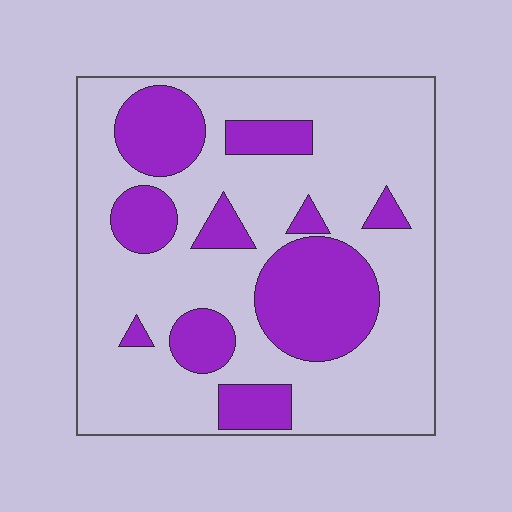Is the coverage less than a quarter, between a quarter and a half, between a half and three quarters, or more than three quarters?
Between a quarter and a half.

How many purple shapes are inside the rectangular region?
10.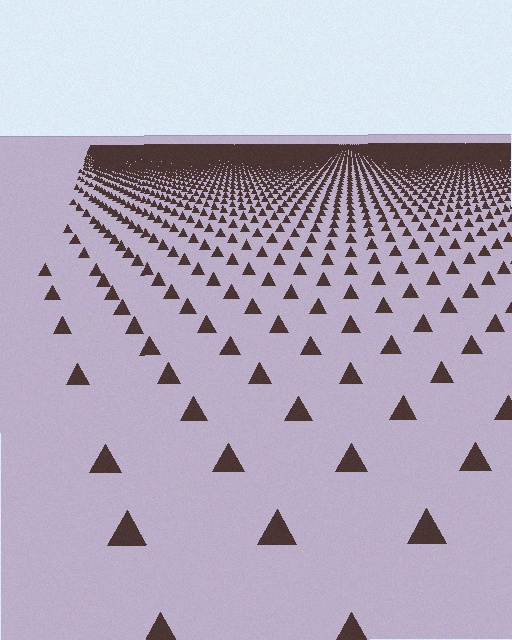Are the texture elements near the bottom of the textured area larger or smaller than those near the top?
Larger. Near the bottom, elements are closer to the viewer and appear at a bigger on-screen size.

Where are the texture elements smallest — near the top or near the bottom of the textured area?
Near the top.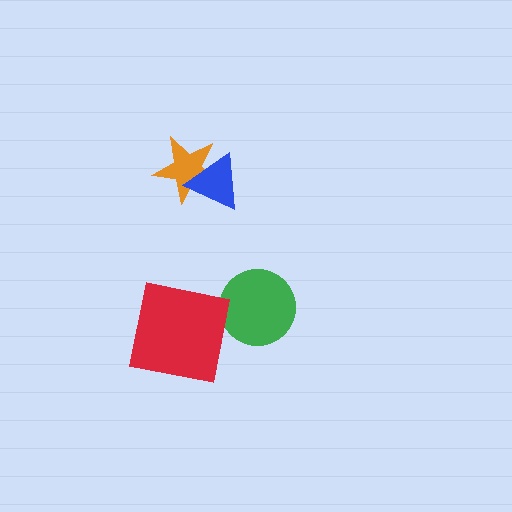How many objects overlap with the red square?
0 objects overlap with the red square.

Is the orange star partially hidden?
Yes, it is partially covered by another shape.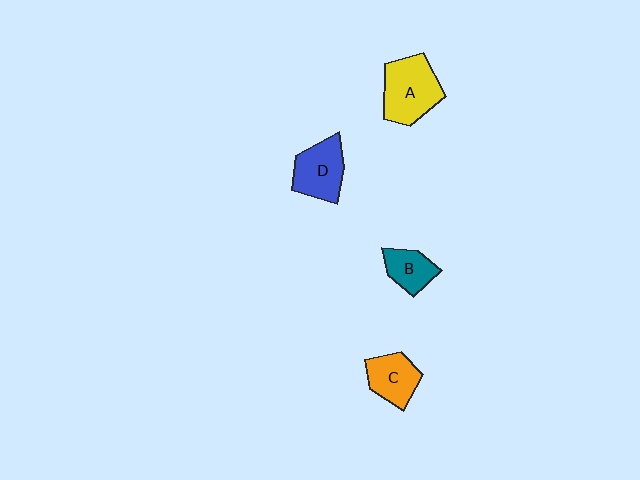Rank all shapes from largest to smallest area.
From largest to smallest: A (yellow), D (blue), C (orange), B (teal).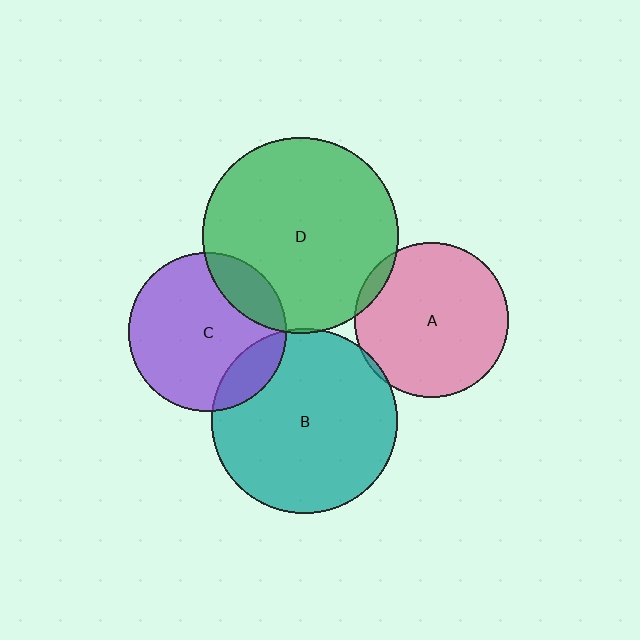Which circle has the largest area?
Circle D (green).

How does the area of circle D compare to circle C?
Approximately 1.5 times.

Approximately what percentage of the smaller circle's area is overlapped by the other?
Approximately 5%.